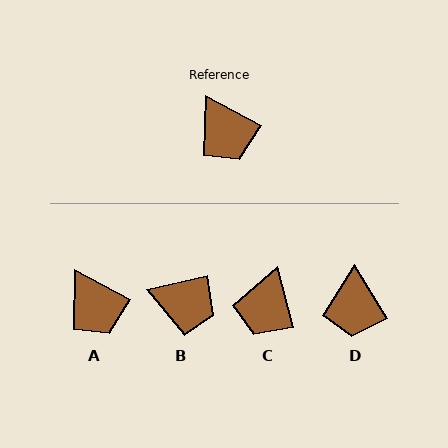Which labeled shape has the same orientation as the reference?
A.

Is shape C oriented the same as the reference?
No, it is off by about 48 degrees.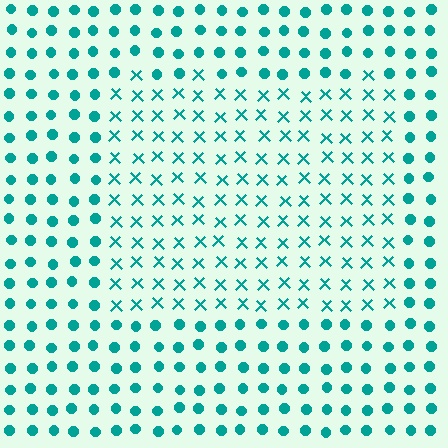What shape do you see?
I see a rectangle.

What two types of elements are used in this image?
The image uses X marks inside the rectangle region and circles outside it.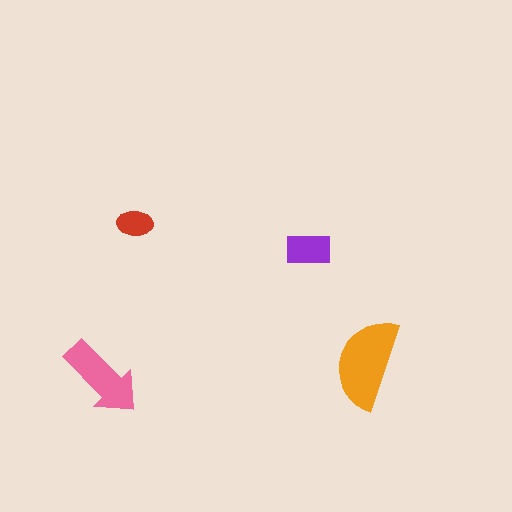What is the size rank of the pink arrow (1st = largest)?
2nd.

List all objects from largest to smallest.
The orange semicircle, the pink arrow, the purple rectangle, the red ellipse.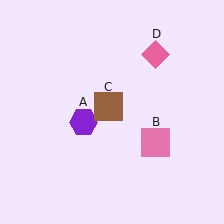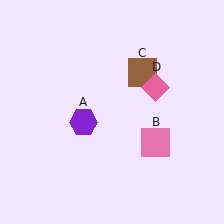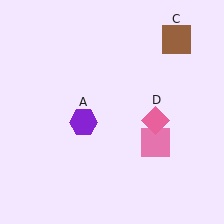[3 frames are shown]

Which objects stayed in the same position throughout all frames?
Purple hexagon (object A) and pink square (object B) remained stationary.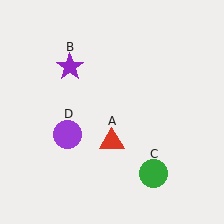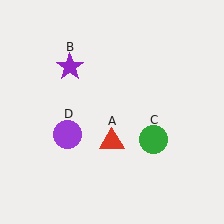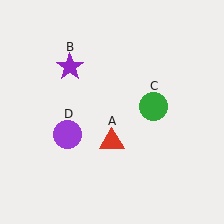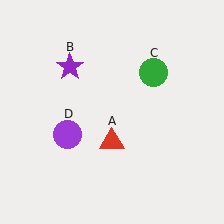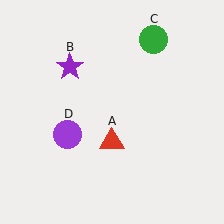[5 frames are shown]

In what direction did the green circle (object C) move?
The green circle (object C) moved up.